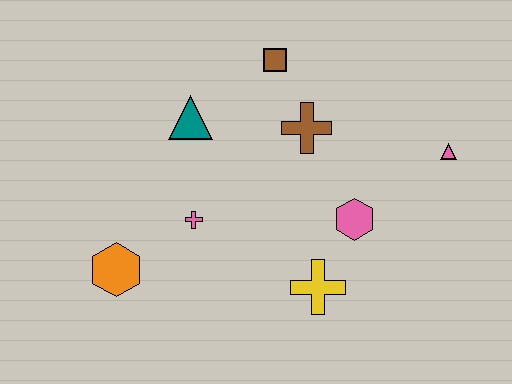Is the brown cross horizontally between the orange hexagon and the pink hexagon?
Yes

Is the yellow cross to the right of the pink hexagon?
No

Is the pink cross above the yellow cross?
Yes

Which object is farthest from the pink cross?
The pink triangle is farthest from the pink cross.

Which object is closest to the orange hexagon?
The pink cross is closest to the orange hexagon.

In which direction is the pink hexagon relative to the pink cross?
The pink hexagon is to the right of the pink cross.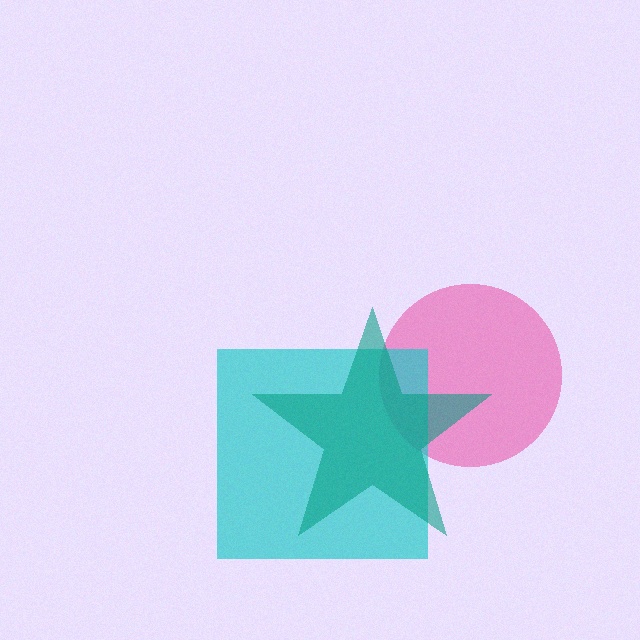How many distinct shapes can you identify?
There are 3 distinct shapes: a pink circle, a cyan square, a teal star.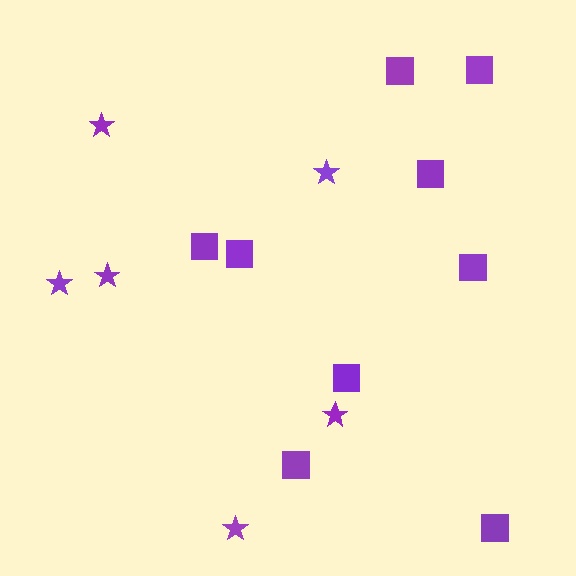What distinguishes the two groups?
There are 2 groups: one group of squares (9) and one group of stars (6).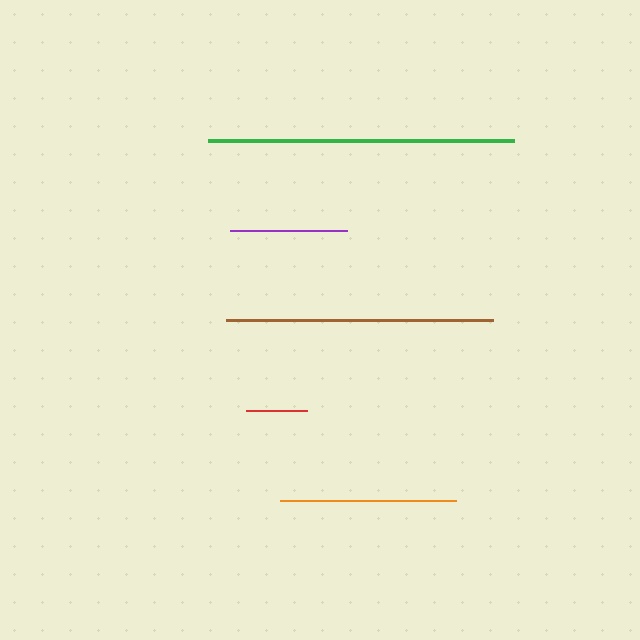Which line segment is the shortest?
The red line is the shortest at approximately 61 pixels.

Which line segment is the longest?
The green line is the longest at approximately 306 pixels.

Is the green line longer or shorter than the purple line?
The green line is longer than the purple line.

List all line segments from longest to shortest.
From longest to shortest: green, brown, orange, purple, red.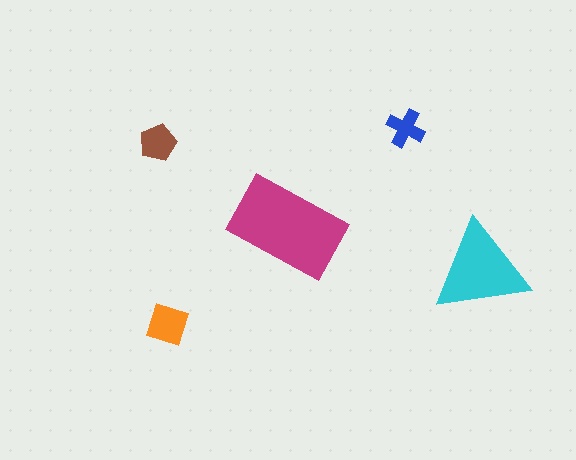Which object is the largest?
The magenta rectangle.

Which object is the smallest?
The blue cross.